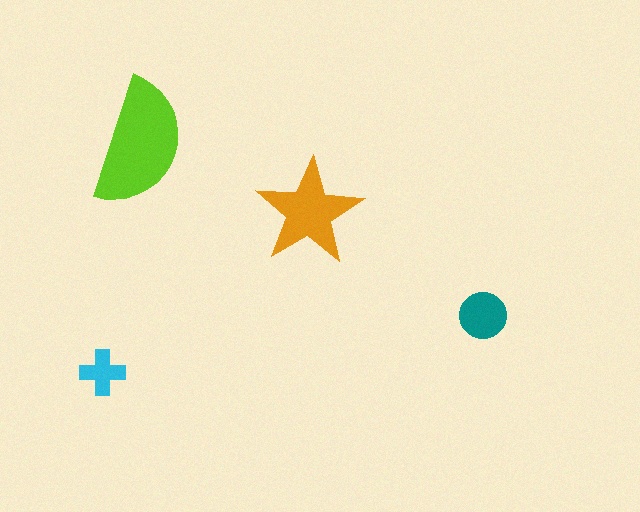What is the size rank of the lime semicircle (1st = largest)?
1st.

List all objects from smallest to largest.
The cyan cross, the teal circle, the orange star, the lime semicircle.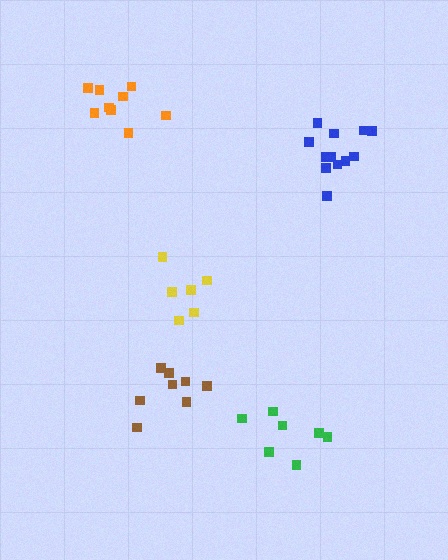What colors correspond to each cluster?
The clusters are colored: yellow, green, blue, orange, brown.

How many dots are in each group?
Group 1: 6 dots, Group 2: 7 dots, Group 3: 12 dots, Group 4: 9 dots, Group 5: 8 dots (42 total).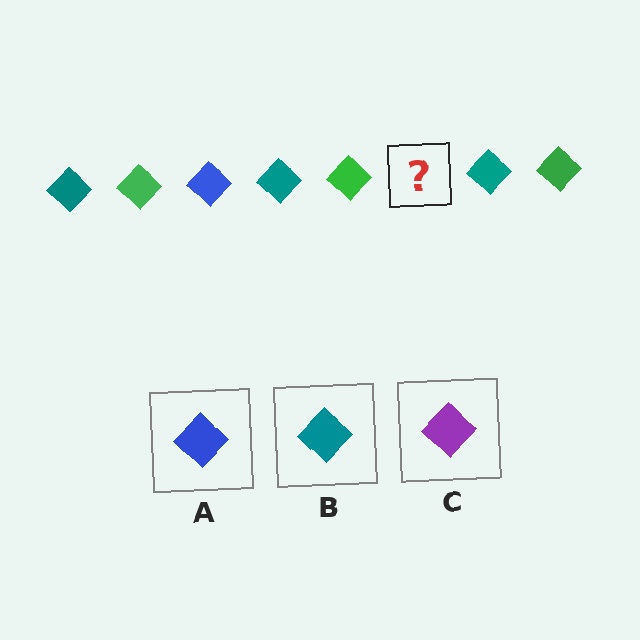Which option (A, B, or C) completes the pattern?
A.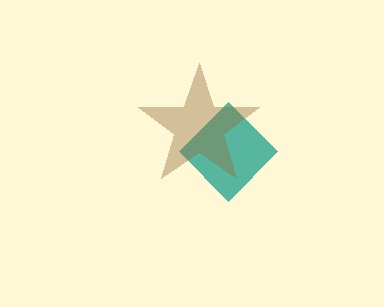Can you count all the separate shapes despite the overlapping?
Yes, there are 2 separate shapes.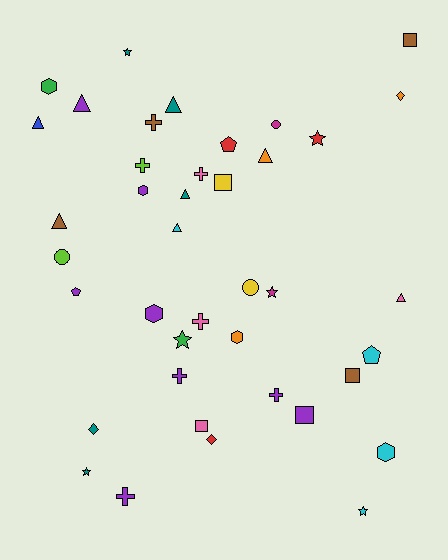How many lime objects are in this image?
There are 2 lime objects.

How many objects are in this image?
There are 40 objects.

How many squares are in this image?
There are 5 squares.